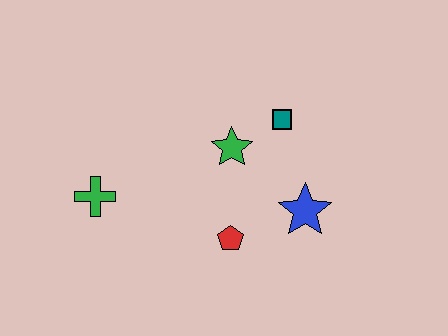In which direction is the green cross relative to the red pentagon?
The green cross is to the left of the red pentagon.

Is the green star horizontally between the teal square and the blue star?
No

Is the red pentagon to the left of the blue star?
Yes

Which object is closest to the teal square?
The green star is closest to the teal square.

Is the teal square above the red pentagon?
Yes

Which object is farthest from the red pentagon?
The green cross is farthest from the red pentagon.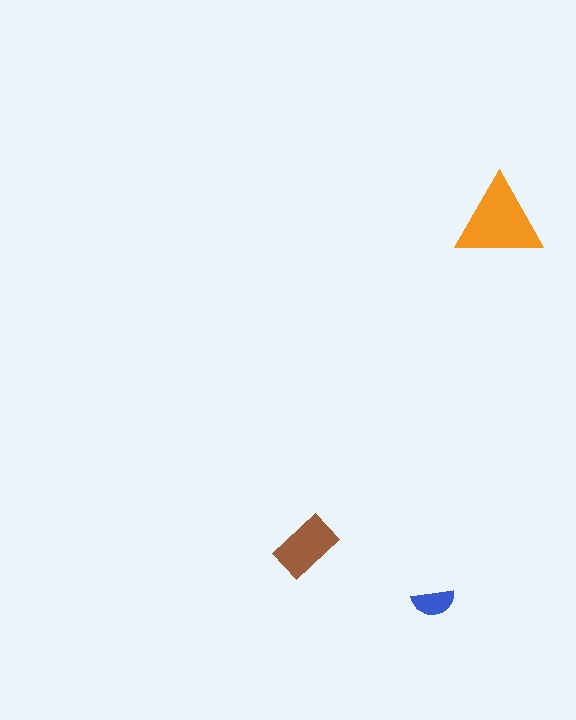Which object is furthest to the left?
The brown rectangle is leftmost.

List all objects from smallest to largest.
The blue semicircle, the brown rectangle, the orange triangle.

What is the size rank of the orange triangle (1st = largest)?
1st.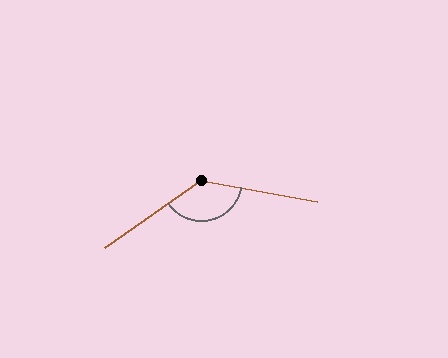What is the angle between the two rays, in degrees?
Approximately 135 degrees.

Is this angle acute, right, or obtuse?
It is obtuse.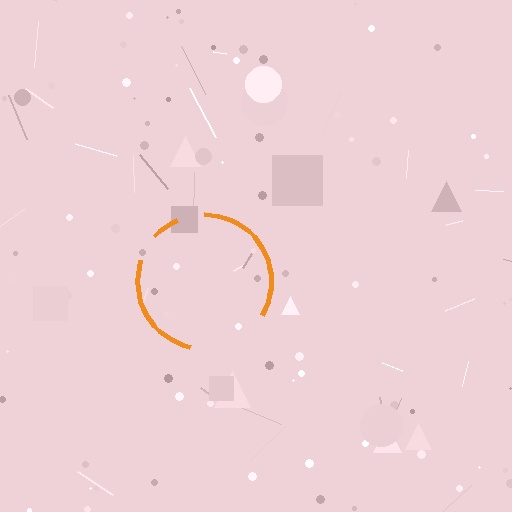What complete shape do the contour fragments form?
The contour fragments form a circle.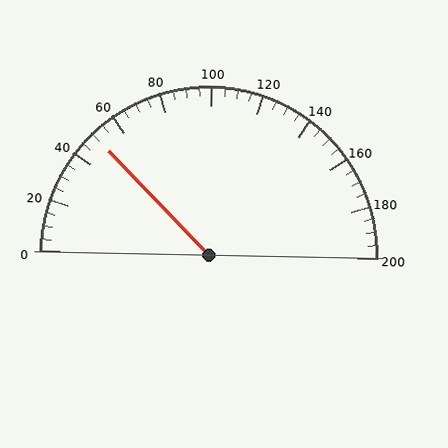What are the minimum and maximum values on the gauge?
The gauge ranges from 0 to 200.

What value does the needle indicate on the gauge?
The needle indicates approximately 50.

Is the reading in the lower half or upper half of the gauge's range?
The reading is in the lower half of the range (0 to 200).